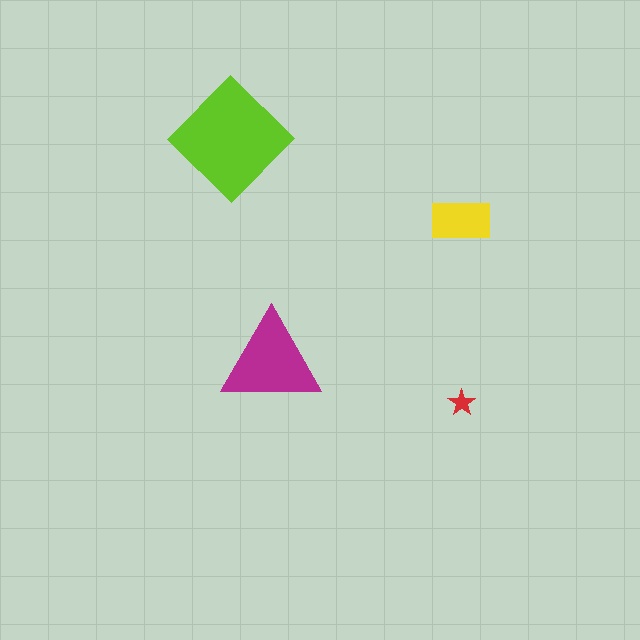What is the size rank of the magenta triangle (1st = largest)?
2nd.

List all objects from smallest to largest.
The red star, the yellow rectangle, the magenta triangle, the lime diamond.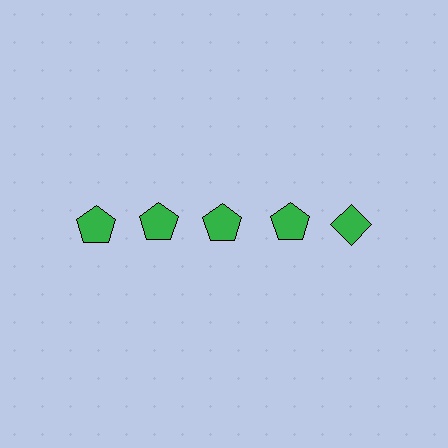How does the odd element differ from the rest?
It has a different shape: diamond instead of pentagon.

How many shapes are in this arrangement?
There are 5 shapes arranged in a grid pattern.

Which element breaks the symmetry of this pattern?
The green diamond in the top row, rightmost column breaks the symmetry. All other shapes are green pentagons.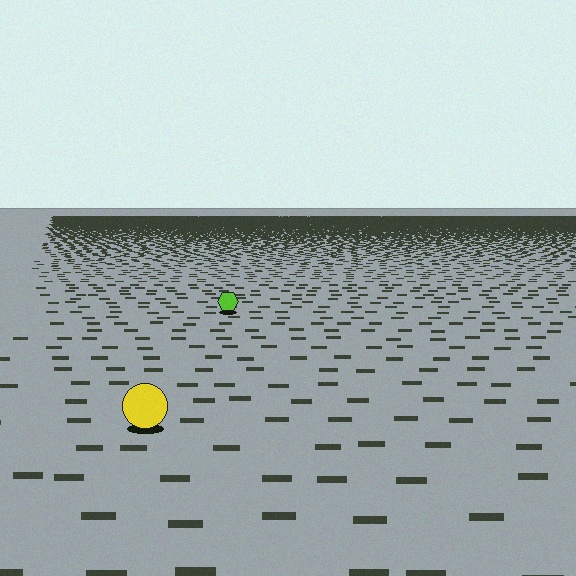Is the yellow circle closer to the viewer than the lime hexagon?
Yes. The yellow circle is closer — you can tell from the texture gradient: the ground texture is coarser near it.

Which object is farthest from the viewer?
The lime hexagon is farthest from the viewer. It appears smaller and the ground texture around it is denser.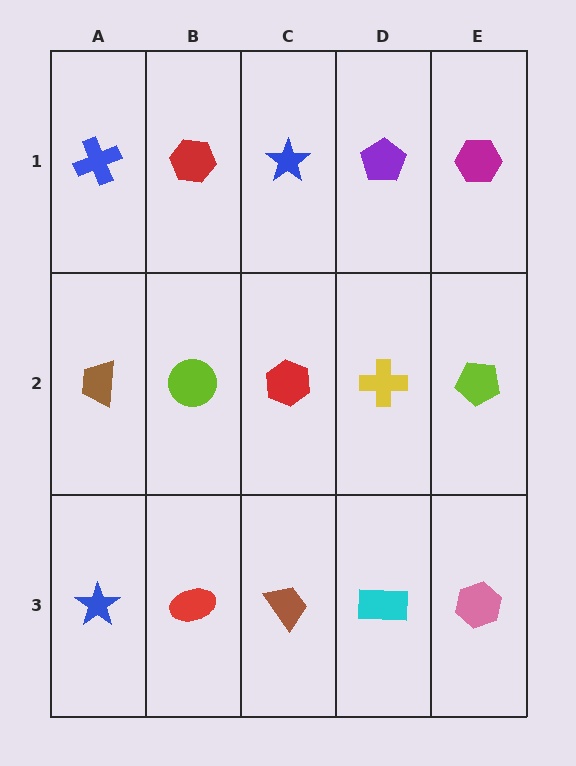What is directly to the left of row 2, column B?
A brown trapezoid.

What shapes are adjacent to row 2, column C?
A blue star (row 1, column C), a brown trapezoid (row 3, column C), a lime circle (row 2, column B), a yellow cross (row 2, column D).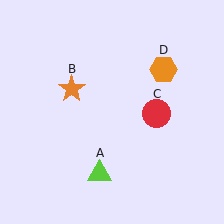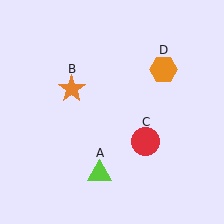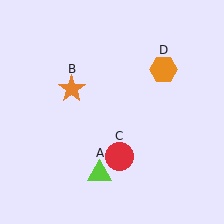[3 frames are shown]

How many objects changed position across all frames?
1 object changed position: red circle (object C).